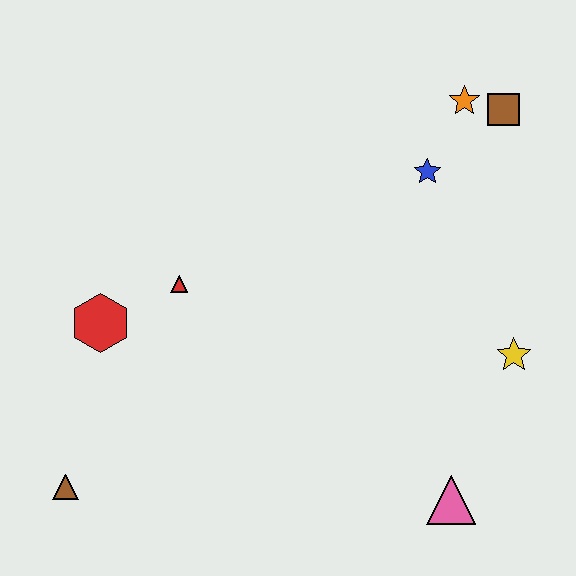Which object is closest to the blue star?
The orange star is closest to the blue star.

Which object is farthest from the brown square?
The brown triangle is farthest from the brown square.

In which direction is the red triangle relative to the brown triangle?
The red triangle is above the brown triangle.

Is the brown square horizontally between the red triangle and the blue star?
No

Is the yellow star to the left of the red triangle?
No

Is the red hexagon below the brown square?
Yes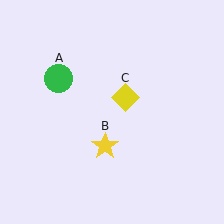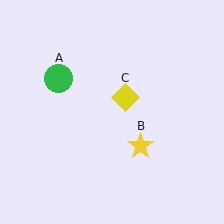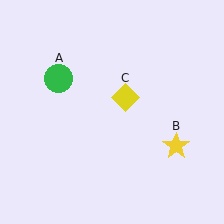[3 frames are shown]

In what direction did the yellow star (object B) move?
The yellow star (object B) moved right.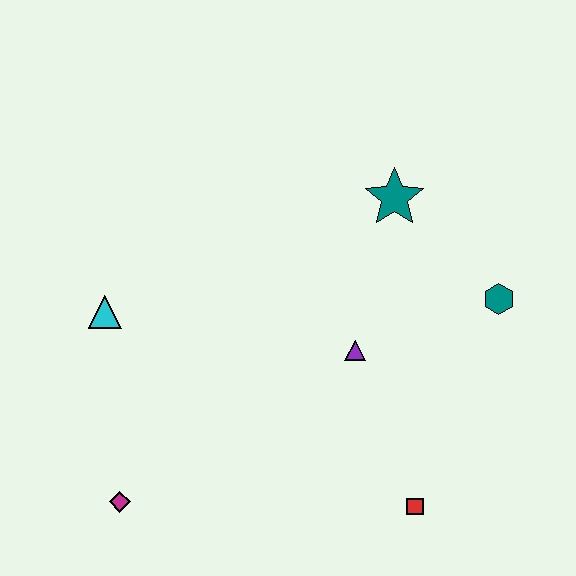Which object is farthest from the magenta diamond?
The teal hexagon is farthest from the magenta diamond.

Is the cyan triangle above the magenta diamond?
Yes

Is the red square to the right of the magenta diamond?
Yes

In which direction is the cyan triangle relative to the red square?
The cyan triangle is to the left of the red square.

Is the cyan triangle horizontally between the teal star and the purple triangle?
No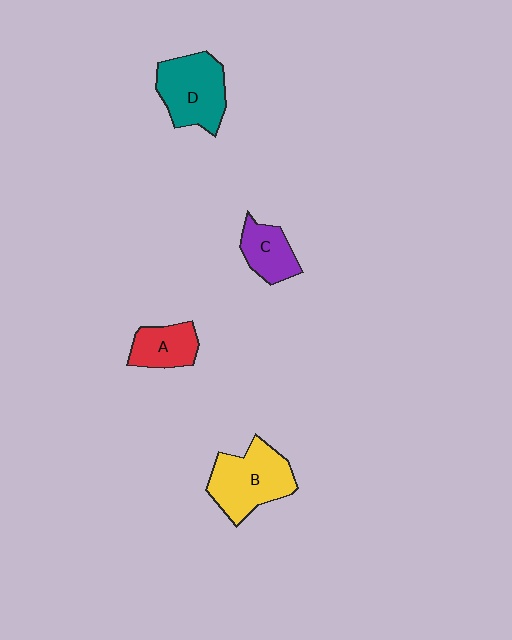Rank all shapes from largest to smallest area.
From largest to smallest: B (yellow), D (teal), A (red), C (purple).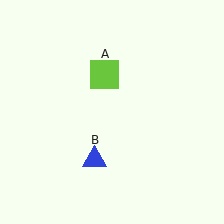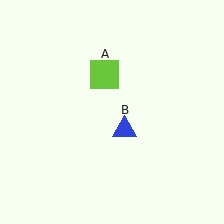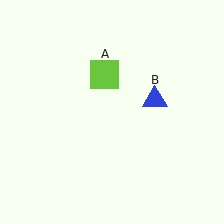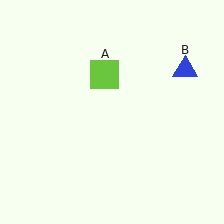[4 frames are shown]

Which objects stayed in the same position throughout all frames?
Lime square (object A) remained stationary.